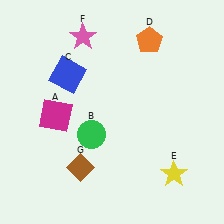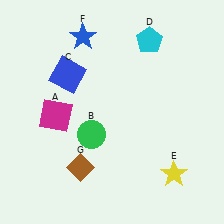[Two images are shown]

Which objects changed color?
D changed from orange to cyan. F changed from pink to blue.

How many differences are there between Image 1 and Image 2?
There are 2 differences between the two images.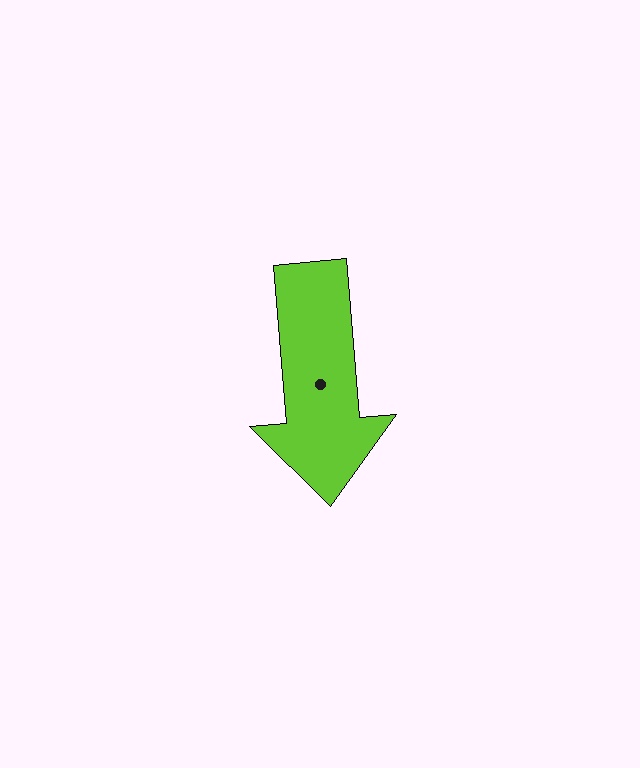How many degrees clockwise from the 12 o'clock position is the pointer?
Approximately 175 degrees.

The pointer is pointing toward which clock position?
Roughly 6 o'clock.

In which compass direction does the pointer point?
South.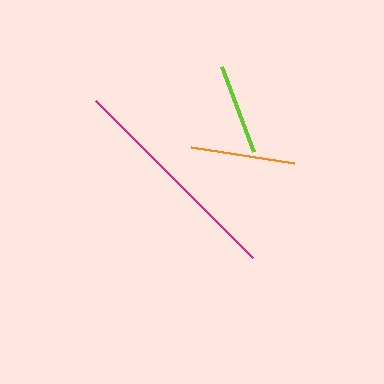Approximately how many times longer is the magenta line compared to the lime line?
The magenta line is approximately 2.5 times the length of the lime line.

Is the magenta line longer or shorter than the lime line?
The magenta line is longer than the lime line.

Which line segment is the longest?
The magenta line is the longest at approximately 222 pixels.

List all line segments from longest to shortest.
From longest to shortest: magenta, orange, lime.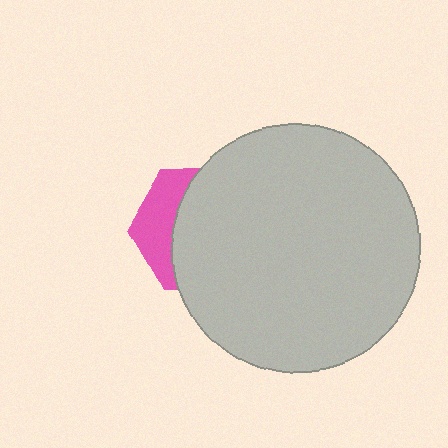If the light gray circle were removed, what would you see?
You would see the complete pink hexagon.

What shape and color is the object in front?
The object in front is a light gray circle.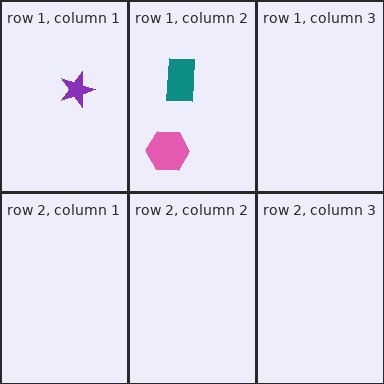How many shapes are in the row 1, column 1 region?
1.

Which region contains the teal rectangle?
The row 1, column 2 region.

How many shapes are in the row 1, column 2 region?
2.